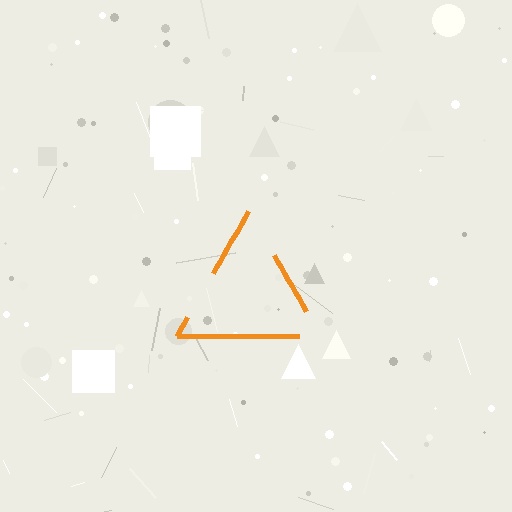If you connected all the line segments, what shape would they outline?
They would outline a triangle.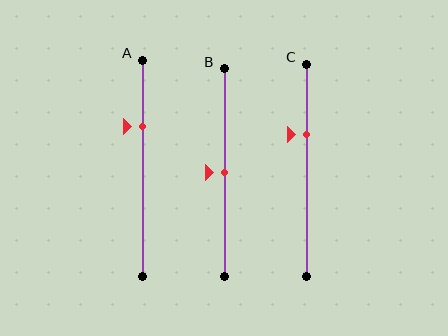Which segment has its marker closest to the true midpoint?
Segment B has its marker closest to the true midpoint.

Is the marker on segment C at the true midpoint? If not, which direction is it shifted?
No, the marker on segment C is shifted upward by about 17% of the segment length.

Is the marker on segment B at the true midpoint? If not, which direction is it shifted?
Yes, the marker on segment B is at the true midpoint.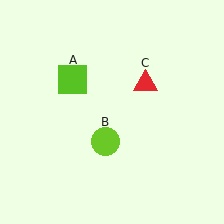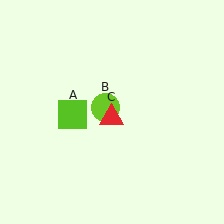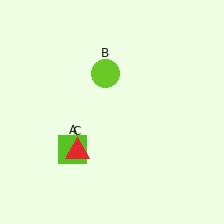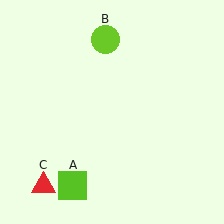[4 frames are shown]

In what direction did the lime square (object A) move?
The lime square (object A) moved down.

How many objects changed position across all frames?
3 objects changed position: lime square (object A), lime circle (object B), red triangle (object C).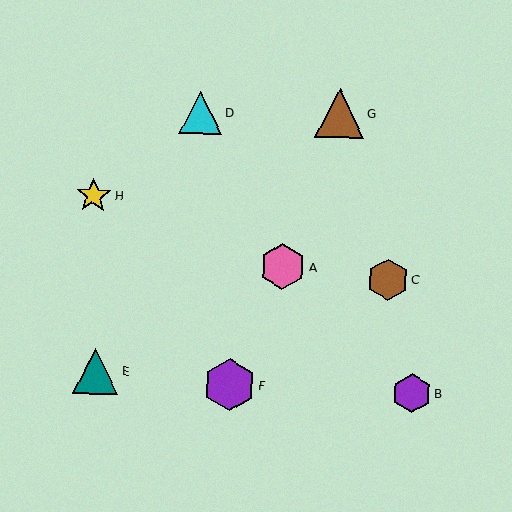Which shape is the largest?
The purple hexagon (labeled F) is the largest.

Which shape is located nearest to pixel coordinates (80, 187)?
The yellow star (labeled H) at (93, 196) is nearest to that location.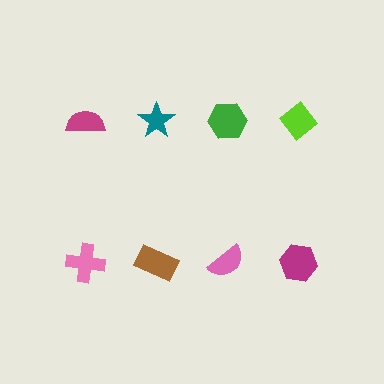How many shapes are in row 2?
4 shapes.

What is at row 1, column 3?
A green hexagon.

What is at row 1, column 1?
A magenta semicircle.